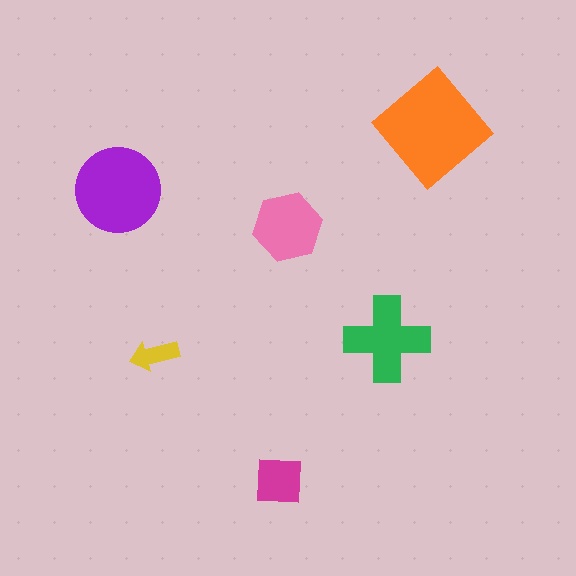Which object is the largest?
The orange diamond.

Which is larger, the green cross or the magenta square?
The green cross.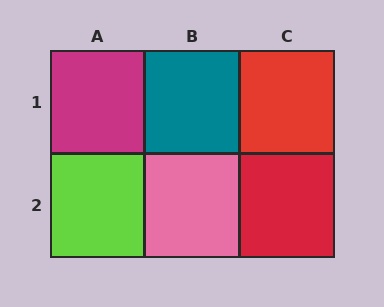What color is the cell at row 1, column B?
Teal.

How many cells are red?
2 cells are red.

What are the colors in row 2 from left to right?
Lime, pink, red.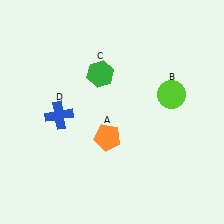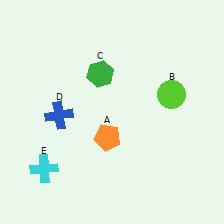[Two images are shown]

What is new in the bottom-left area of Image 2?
A cyan cross (E) was added in the bottom-left area of Image 2.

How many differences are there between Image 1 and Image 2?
There is 1 difference between the two images.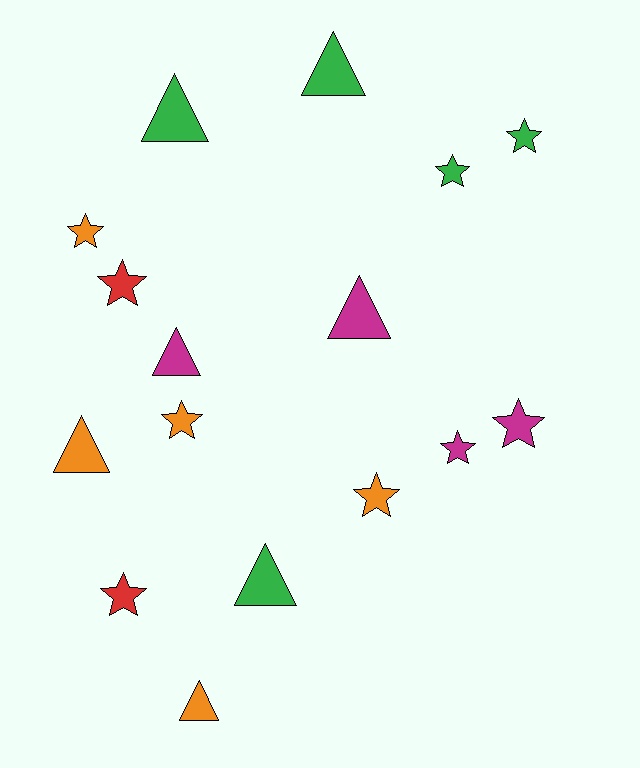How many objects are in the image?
There are 16 objects.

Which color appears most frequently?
Green, with 5 objects.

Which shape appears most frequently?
Star, with 9 objects.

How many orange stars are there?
There are 3 orange stars.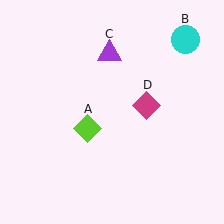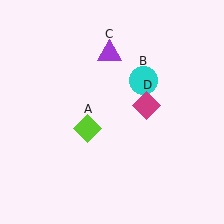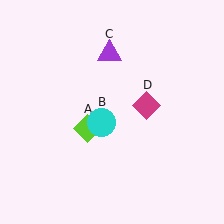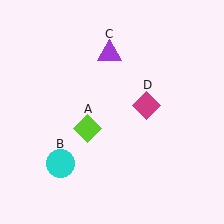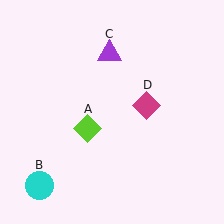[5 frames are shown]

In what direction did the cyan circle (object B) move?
The cyan circle (object B) moved down and to the left.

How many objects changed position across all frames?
1 object changed position: cyan circle (object B).